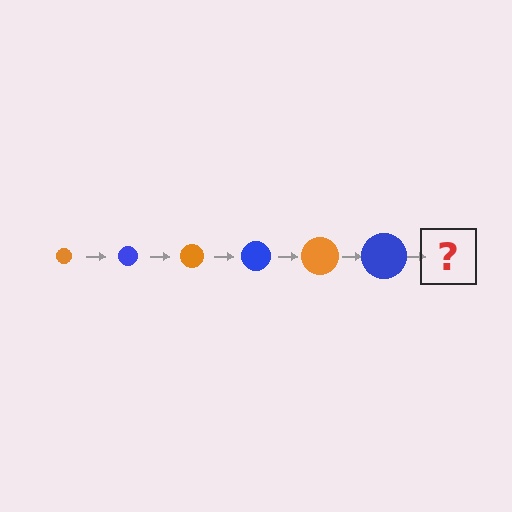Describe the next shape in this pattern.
It should be an orange circle, larger than the previous one.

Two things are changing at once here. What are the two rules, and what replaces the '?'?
The two rules are that the circle grows larger each step and the color cycles through orange and blue. The '?' should be an orange circle, larger than the previous one.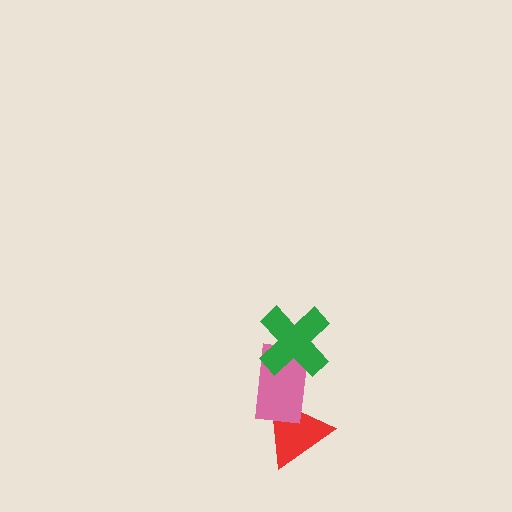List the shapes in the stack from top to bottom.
From top to bottom: the green cross, the pink rectangle, the red triangle.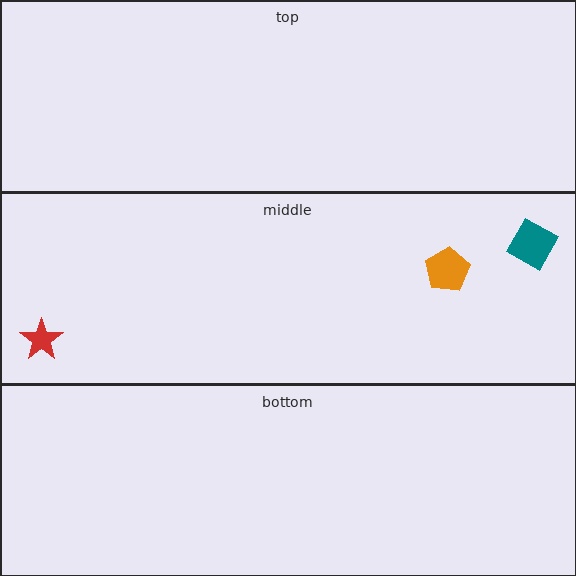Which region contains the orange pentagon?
The middle region.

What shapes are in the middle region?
The orange pentagon, the red star, the teal diamond.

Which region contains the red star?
The middle region.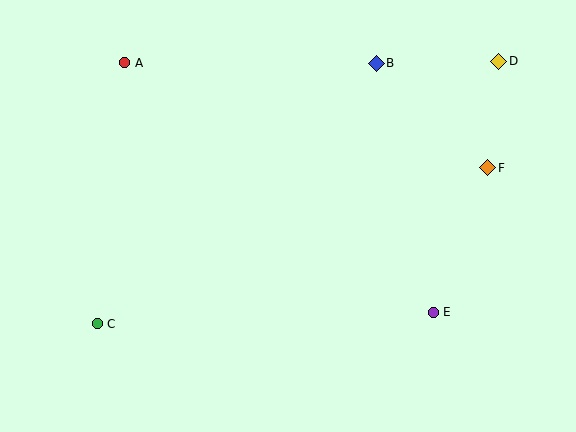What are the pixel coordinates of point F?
Point F is at (488, 168).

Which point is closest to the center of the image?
Point E at (433, 312) is closest to the center.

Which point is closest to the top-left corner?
Point A is closest to the top-left corner.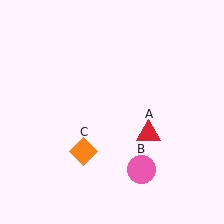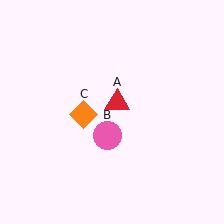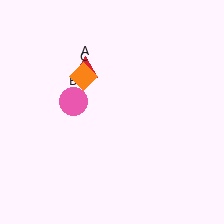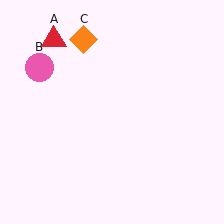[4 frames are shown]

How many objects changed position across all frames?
3 objects changed position: red triangle (object A), pink circle (object B), orange diamond (object C).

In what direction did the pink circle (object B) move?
The pink circle (object B) moved up and to the left.